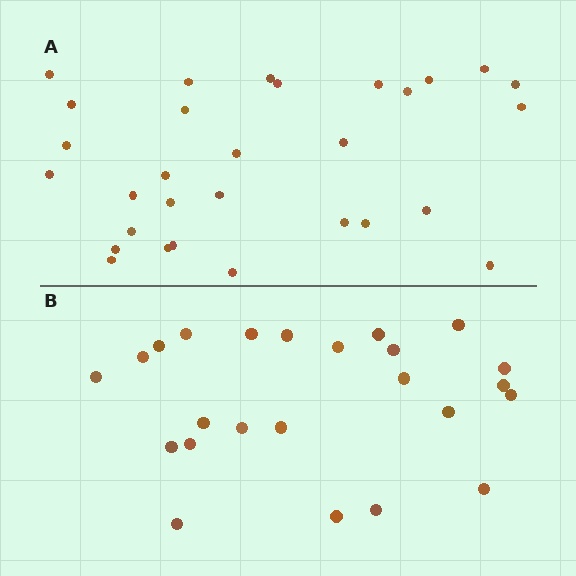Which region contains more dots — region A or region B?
Region A (the top region) has more dots.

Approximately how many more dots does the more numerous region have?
Region A has about 6 more dots than region B.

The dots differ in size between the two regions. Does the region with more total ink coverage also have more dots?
No. Region B has more total ink coverage because its dots are larger, but region A actually contains more individual dots. Total area can be misleading — the number of items is what matters here.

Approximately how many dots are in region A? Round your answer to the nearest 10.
About 30 dots.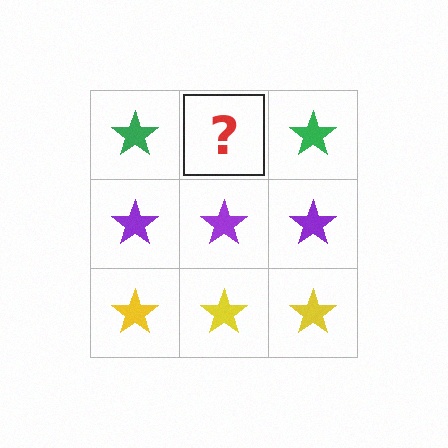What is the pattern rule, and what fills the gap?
The rule is that each row has a consistent color. The gap should be filled with a green star.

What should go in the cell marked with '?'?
The missing cell should contain a green star.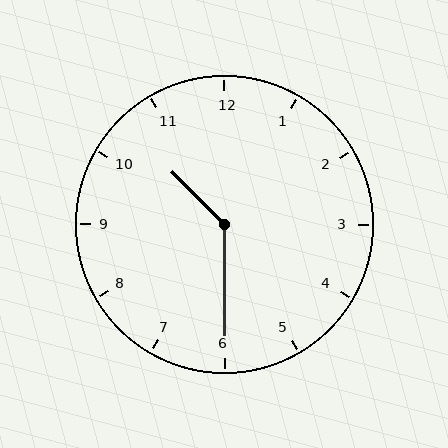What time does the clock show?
10:30.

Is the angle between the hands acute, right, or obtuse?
It is obtuse.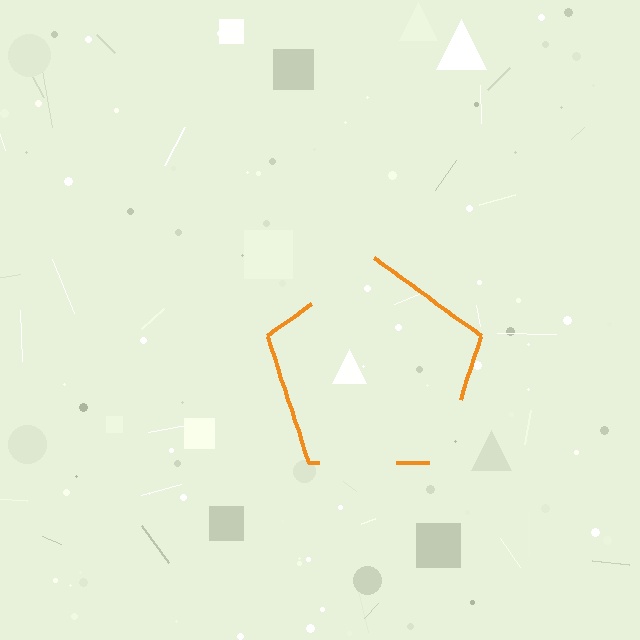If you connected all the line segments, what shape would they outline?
They would outline a pentagon.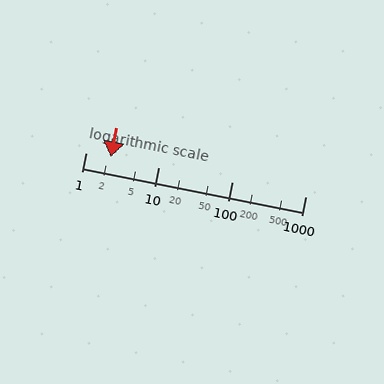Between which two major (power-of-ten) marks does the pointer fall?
The pointer is between 1 and 10.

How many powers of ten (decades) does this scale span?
The scale spans 3 decades, from 1 to 1000.